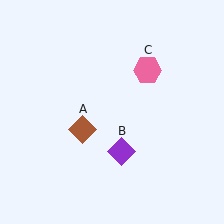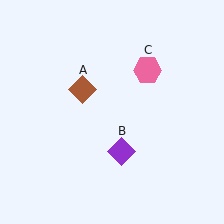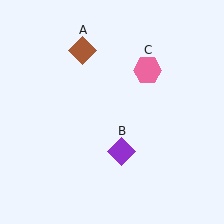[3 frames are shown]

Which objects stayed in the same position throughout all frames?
Purple diamond (object B) and pink hexagon (object C) remained stationary.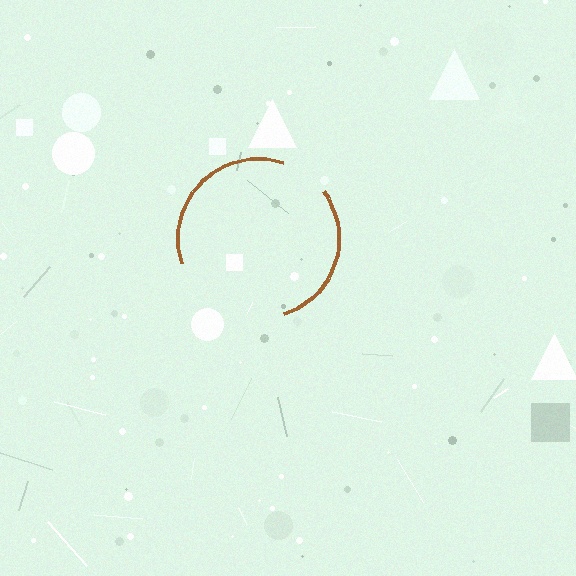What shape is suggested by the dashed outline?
The dashed outline suggests a circle.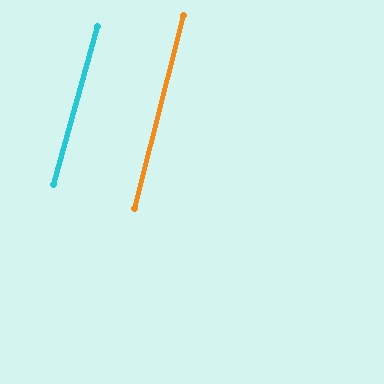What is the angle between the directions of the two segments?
Approximately 2 degrees.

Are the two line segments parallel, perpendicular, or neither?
Parallel — their directions differ by only 1.5°.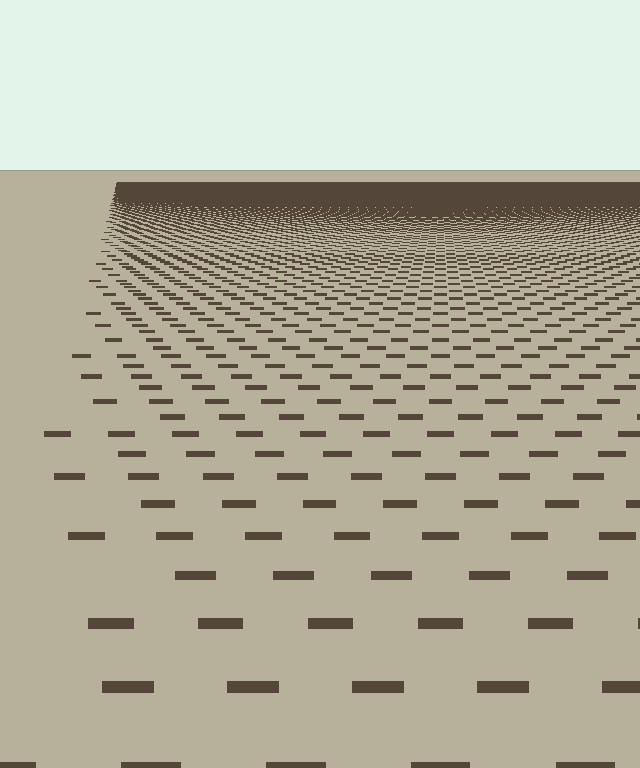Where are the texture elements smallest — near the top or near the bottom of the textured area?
Near the top.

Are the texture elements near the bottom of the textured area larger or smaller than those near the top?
Larger. Near the bottom, elements are closer to the viewer and appear at a bigger on-screen size.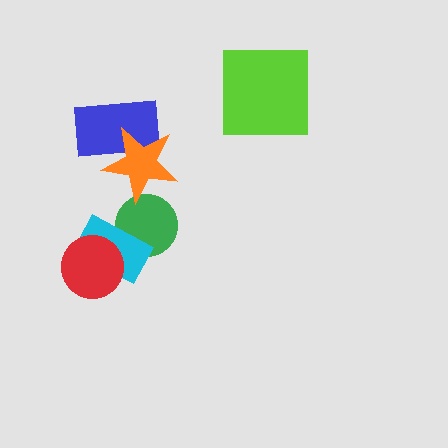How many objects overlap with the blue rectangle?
1 object overlaps with the blue rectangle.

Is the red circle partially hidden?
No, no other shape covers it.